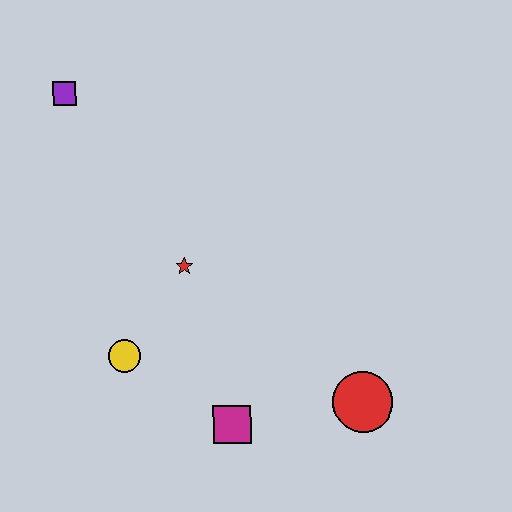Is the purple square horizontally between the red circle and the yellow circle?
No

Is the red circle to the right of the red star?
Yes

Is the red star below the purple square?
Yes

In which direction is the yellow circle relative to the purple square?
The yellow circle is below the purple square.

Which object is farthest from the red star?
The red circle is farthest from the red star.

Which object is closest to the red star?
The yellow circle is closest to the red star.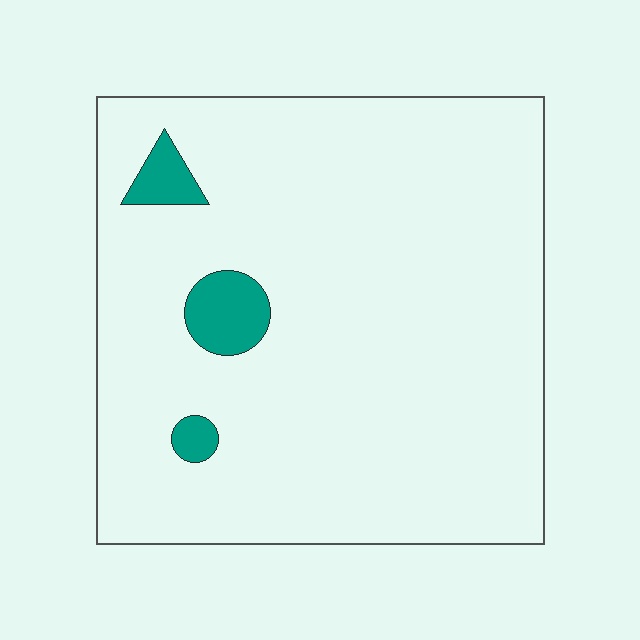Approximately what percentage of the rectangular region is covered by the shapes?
Approximately 5%.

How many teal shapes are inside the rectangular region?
3.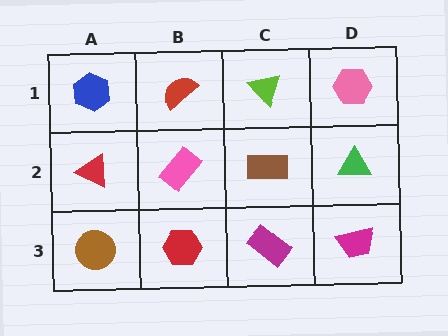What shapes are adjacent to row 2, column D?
A pink hexagon (row 1, column D), a magenta trapezoid (row 3, column D), a brown rectangle (row 2, column C).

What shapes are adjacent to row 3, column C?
A brown rectangle (row 2, column C), a red hexagon (row 3, column B), a magenta trapezoid (row 3, column D).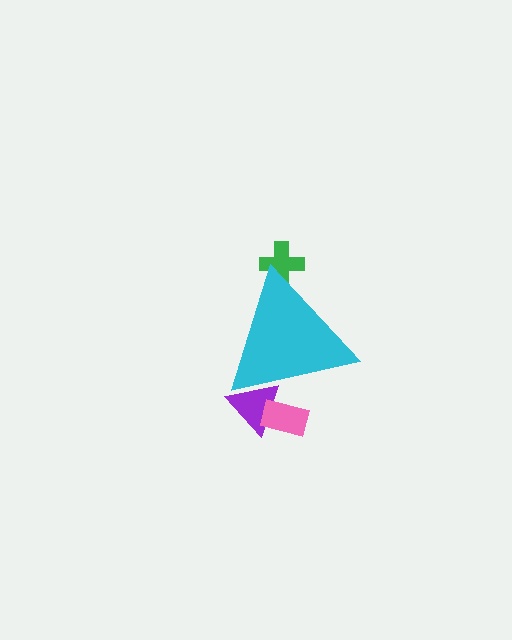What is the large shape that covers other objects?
A cyan triangle.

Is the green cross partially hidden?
Yes, the green cross is partially hidden behind the cyan triangle.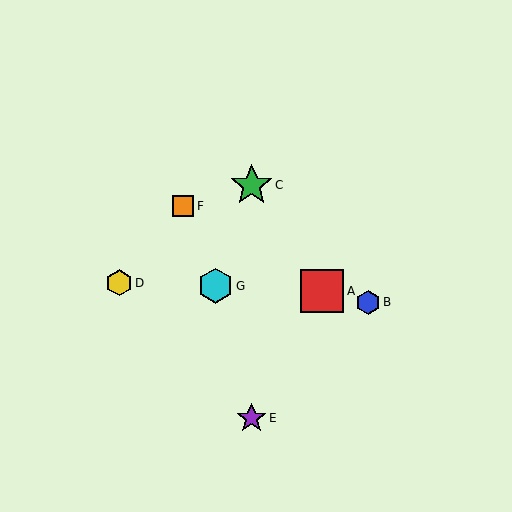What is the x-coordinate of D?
Object D is at x≈119.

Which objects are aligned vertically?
Objects C, E are aligned vertically.